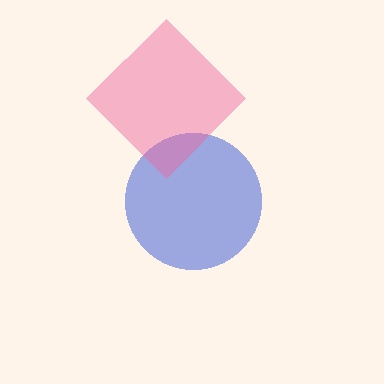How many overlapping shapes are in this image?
There are 2 overlapping shapes in the image.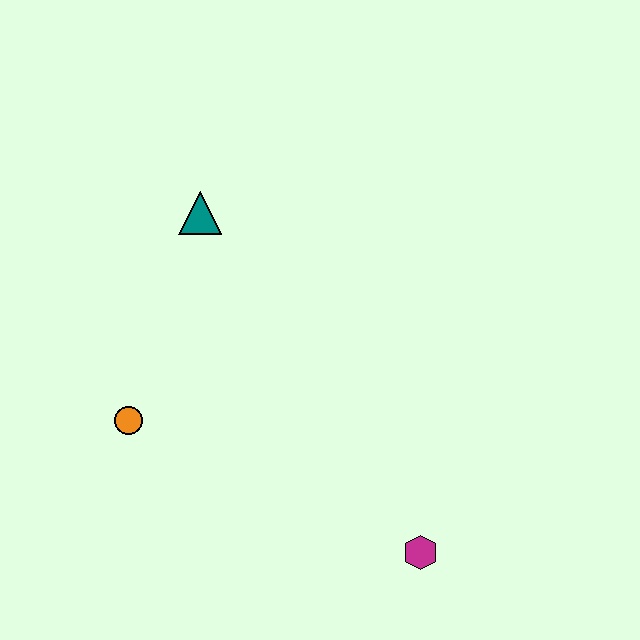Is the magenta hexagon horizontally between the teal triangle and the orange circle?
No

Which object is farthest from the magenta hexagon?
The teal triangle is farthest from the magenta hexagon.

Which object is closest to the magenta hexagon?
The orange circle is closest to the magenta hexagon.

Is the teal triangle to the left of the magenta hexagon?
Yes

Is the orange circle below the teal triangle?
Yes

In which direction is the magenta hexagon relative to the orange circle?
The magenta hexagon is to the right of the orange circle.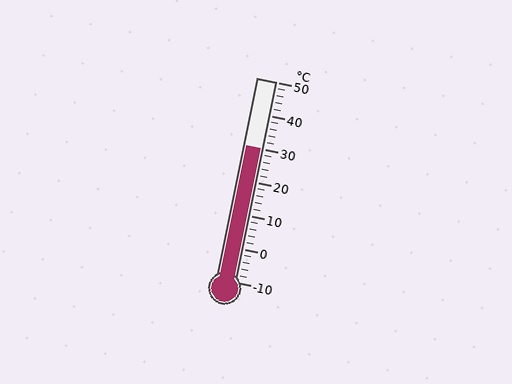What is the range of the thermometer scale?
The thermometer scale ranges from -10°C to 50°C.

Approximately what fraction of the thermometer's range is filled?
The thermometer is filled to approximately 65% of its range.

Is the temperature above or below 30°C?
The temperature is at 30°C.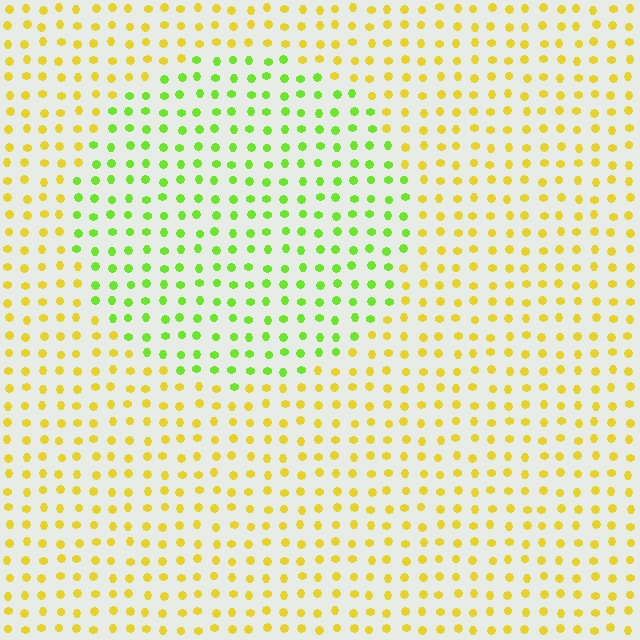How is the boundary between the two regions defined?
The boundary is defined purely by a slight shift in hue (about 46 degrees). Spacing, size, and orientation are identical on both sides.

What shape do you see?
I see a circle.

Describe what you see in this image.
The image is filled with small yellow elements in a uniform arrangement. A circle-shaped region is visible where the elements are tinted to a slightly different hue, forming a subtle color boundary.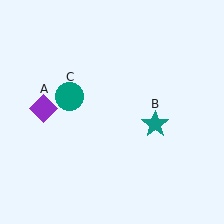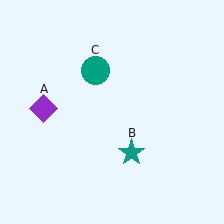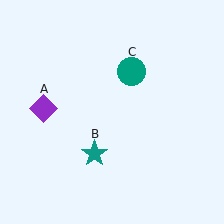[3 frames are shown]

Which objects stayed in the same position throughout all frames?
Purple diamond (object A) remained stationary.